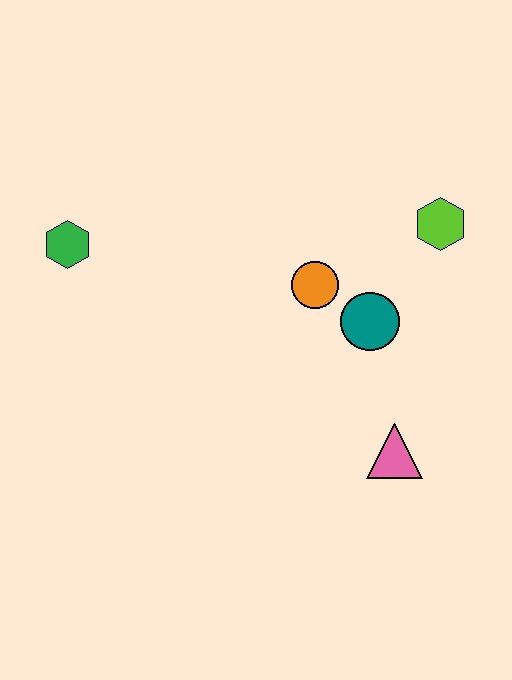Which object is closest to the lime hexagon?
The teal circle is closest to the lime hexagon.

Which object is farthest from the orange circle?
The green hexagon is farthest from the orange circle.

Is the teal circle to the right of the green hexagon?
Yes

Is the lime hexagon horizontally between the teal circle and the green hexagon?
No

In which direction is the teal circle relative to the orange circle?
The teal circle is to the right of the orange circle.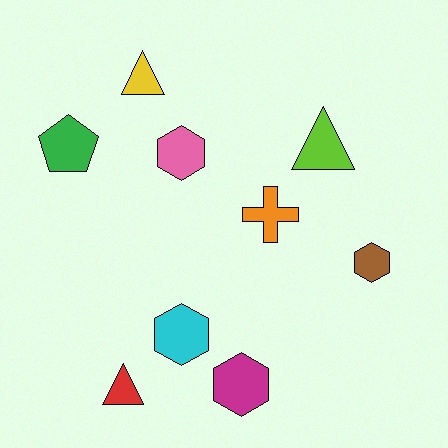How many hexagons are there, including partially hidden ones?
There are 4 hexagons.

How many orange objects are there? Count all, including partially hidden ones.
There is 1 orange object.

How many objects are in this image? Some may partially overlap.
There are 9 objects.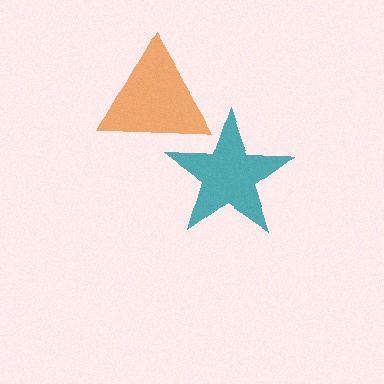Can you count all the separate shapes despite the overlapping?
Yes, there are 2 separate shapes.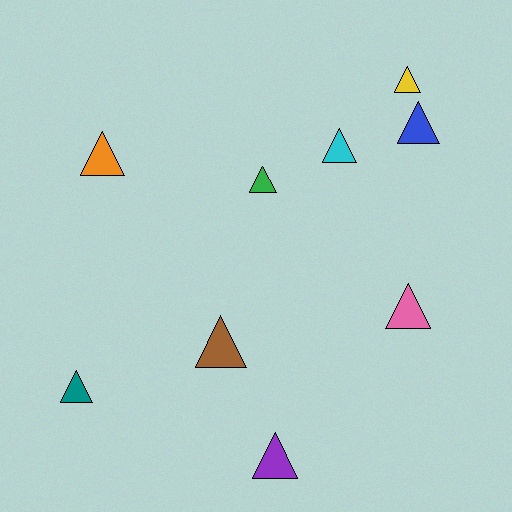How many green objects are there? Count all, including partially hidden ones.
There is 1 green object.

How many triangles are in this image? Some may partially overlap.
There are 9 triangles.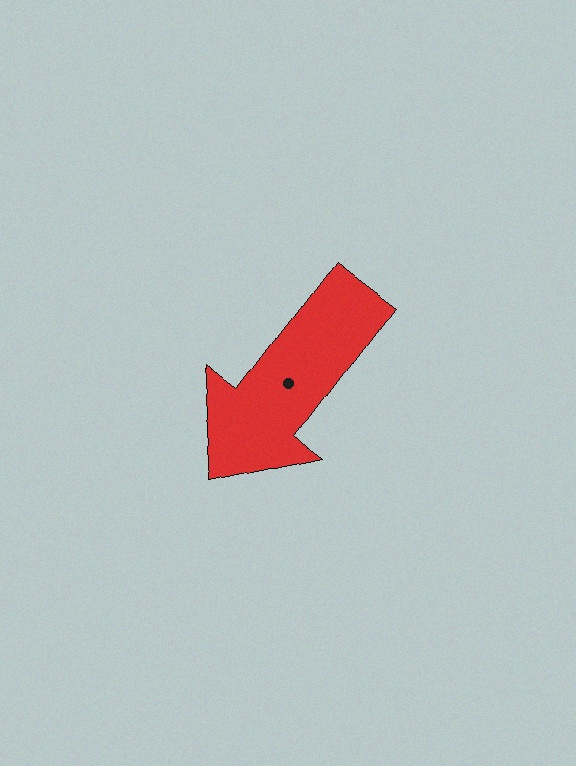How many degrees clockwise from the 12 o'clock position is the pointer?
Approximately 217 degrees.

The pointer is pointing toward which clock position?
Roughly 7 o'clock.